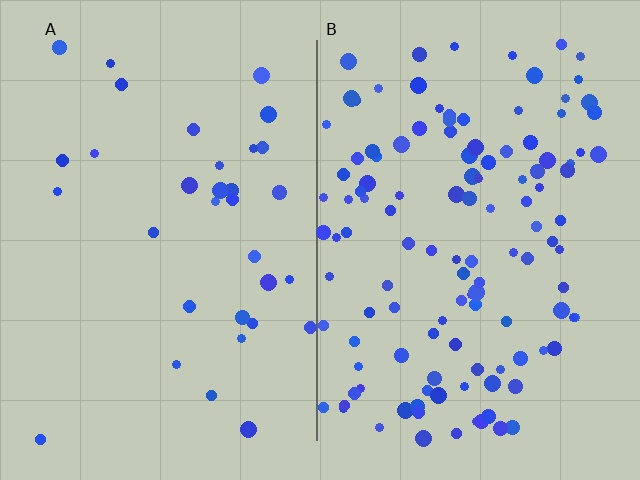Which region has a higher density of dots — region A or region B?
B (the right).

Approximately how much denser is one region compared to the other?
Approximately 3.7× — region B over region A.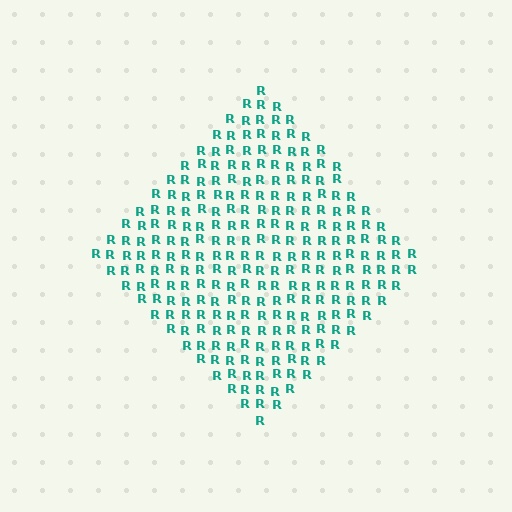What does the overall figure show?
The overall figure shows a diamond.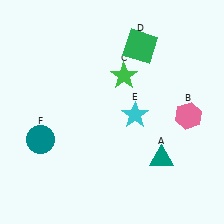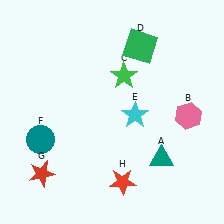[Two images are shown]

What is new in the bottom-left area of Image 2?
A red star (G) was added in the bottom-left area of Image 2.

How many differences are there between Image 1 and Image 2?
There are 2 differences between the two images.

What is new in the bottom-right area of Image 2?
A red star (H) was added in the bottom-right area of Image 2.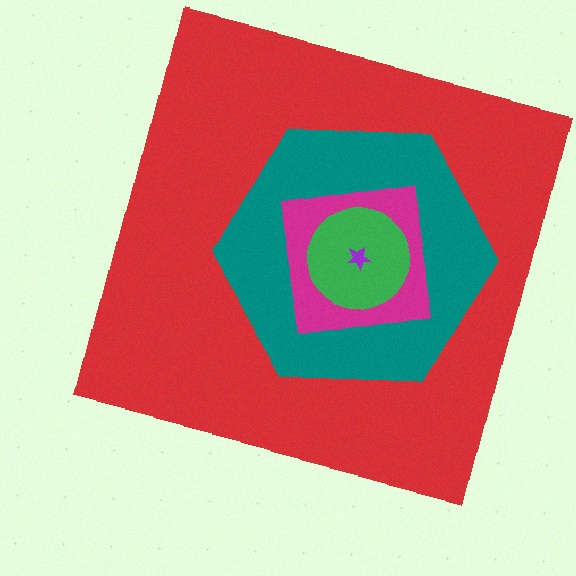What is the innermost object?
The purple star.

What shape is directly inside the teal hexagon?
The magenta square.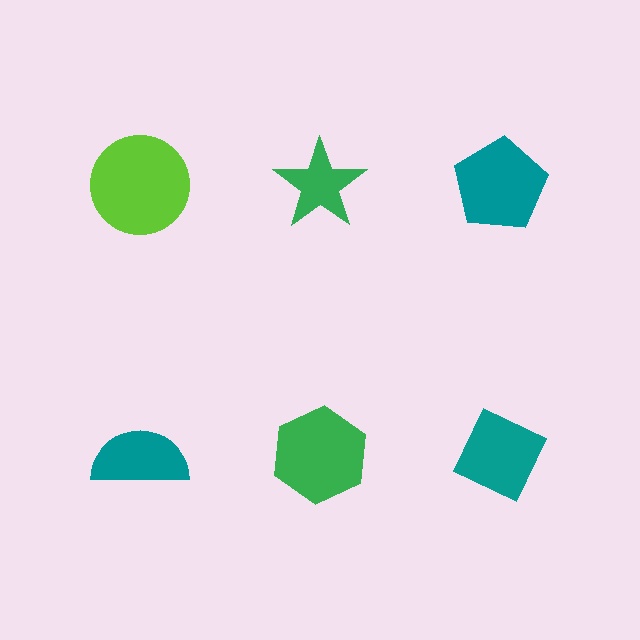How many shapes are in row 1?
3 shapes.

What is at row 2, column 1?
A teal semicircle.